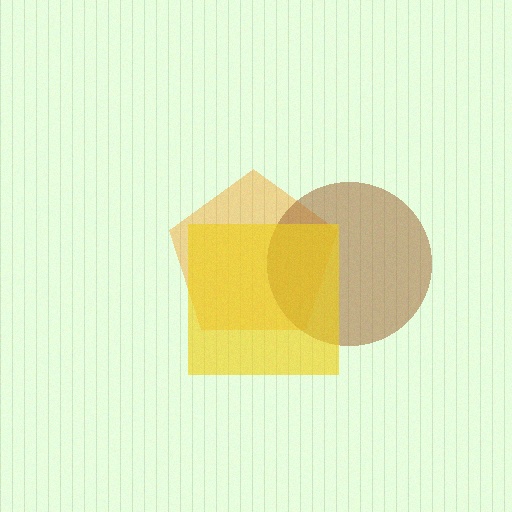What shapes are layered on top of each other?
The layered shapes are: an orange pentagon, a brown circle, a yellow square.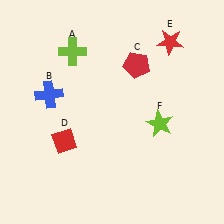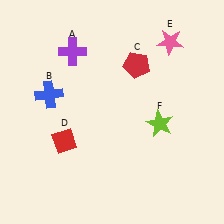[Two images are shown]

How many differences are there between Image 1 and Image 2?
There are 2 differences between the two images.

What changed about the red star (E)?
In Image 1, E is red. In Image 2, it changed to pink.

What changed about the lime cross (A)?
In Image 1, A is lime. In Image 2, it changed to purple.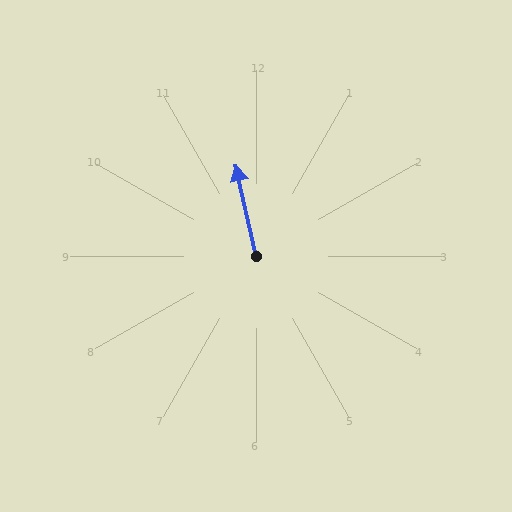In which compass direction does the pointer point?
North.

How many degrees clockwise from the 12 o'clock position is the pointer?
Approximately 347 degrees.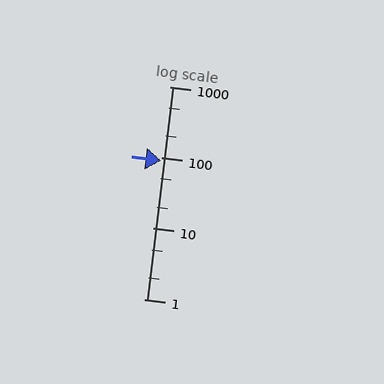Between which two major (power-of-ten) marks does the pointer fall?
The pointer is between 10 and 100.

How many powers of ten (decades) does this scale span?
The scale spans 3 decades, from 1 to 1000.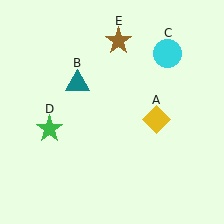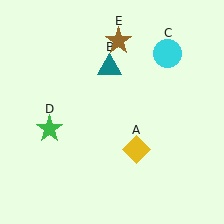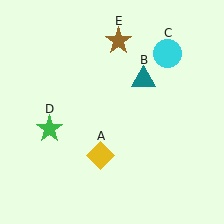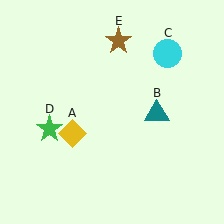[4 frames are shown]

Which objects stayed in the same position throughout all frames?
Cyan circle (object C) and green star (object D) and brown star (object E) remained stationary.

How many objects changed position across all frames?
2 objects changed position: yellow diamond (object A), teal triangle (object B).